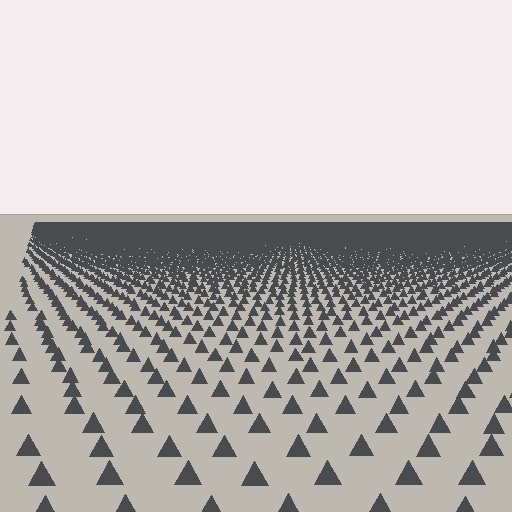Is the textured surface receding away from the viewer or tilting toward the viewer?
The surface is receding away from the viewer. Texture elements get smaller and denser toward the top.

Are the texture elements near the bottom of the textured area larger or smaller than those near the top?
Larger. Near the bottom, elements are closer to the viewer and appear at a bigger on-screen size.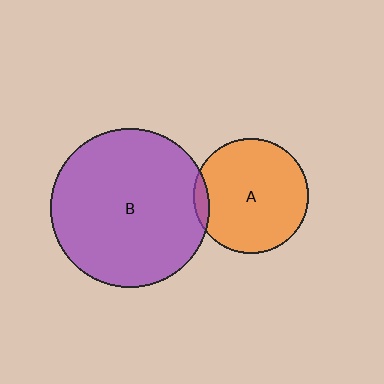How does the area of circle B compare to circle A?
Approximately 1.9 times.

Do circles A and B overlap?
Yes.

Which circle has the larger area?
Circle B (purple).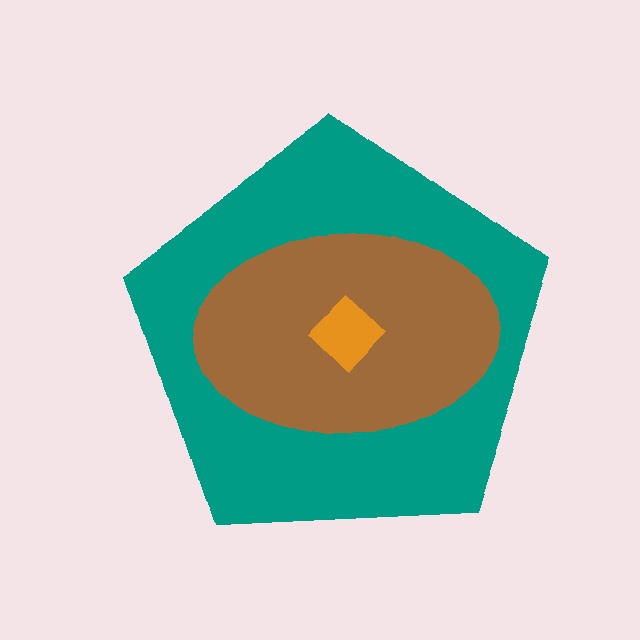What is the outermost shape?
The teal pentagon.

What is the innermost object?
The orange diamond.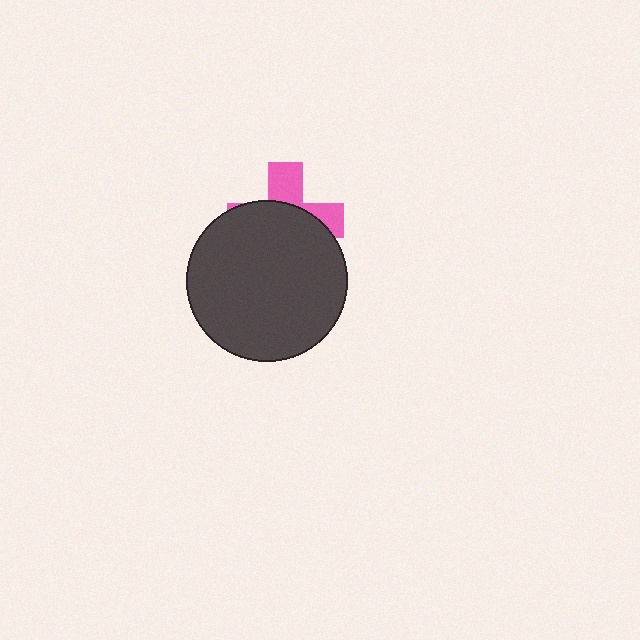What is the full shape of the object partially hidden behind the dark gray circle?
The partially hidden object is a pink cross.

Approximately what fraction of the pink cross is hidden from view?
Roughly 66% of the pink cross is hidden behind the dark gray circle.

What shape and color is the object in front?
The object in front is a dark gray circle.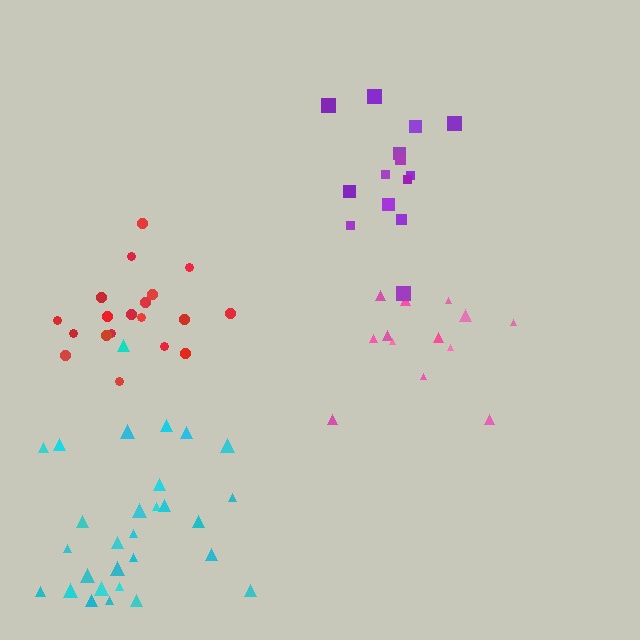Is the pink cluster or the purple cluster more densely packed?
Purple.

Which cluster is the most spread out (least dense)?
Pink.